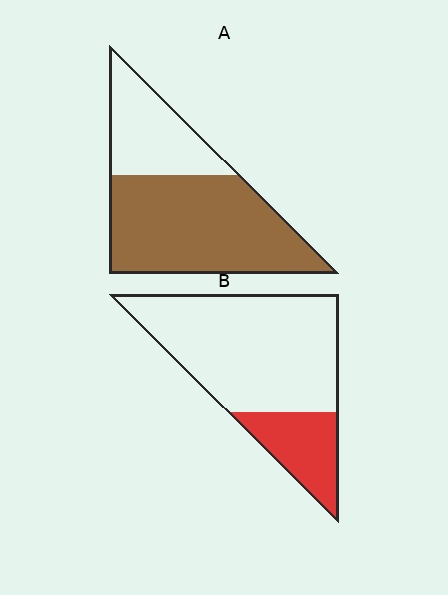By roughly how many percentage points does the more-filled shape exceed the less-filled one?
By roughly 45 percentage points (A over B).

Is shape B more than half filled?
No.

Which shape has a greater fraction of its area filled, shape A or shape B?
Shape A.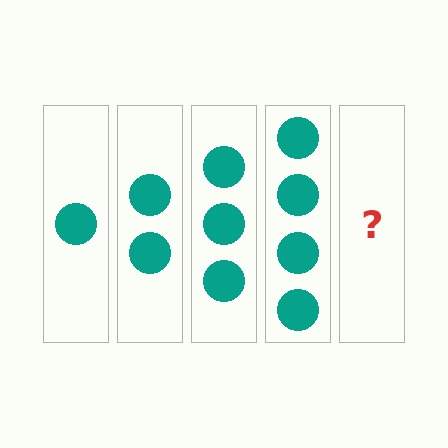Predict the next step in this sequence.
The next step is 5 circles.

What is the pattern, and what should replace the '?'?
The pattern is that each step adds one more circle. The '?' should be 5 circles.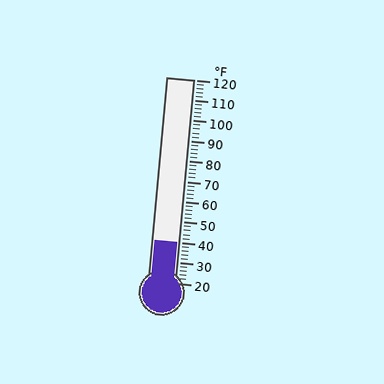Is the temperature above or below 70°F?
The temperature is below 70°F.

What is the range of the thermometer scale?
The thermometer scale ranges from 20°F to 120°F.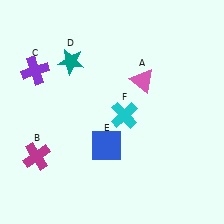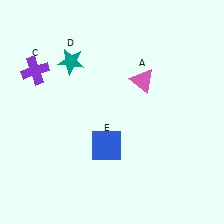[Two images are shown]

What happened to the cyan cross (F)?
The cyan cross (F) was removed in Image 2. It was in the bottom-right area of Image 1.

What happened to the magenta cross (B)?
The magenta cross (B) was removed in Image 2. It was in the bottom-left area of Image 1.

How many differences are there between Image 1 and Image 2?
There are 2 differences between the two images.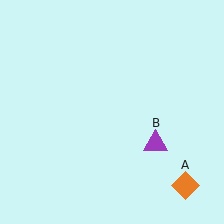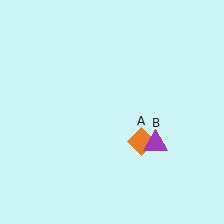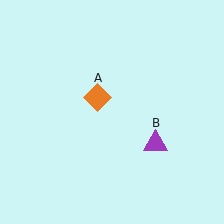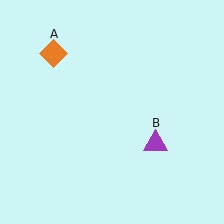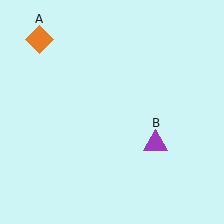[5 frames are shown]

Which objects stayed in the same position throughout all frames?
Purple triangle (object B) remained stationary.